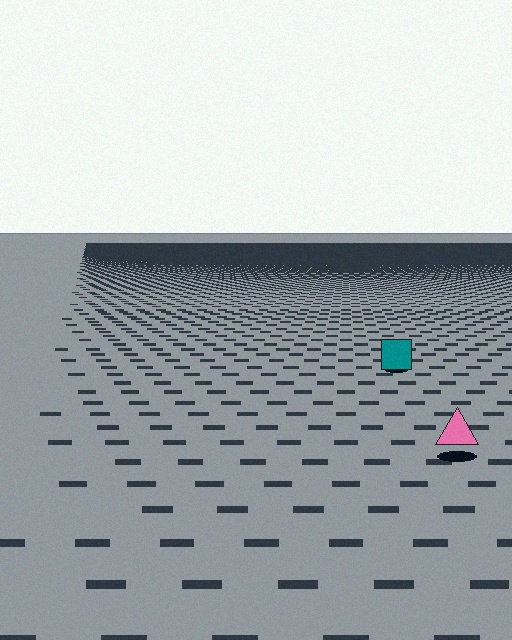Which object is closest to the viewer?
The pink triangle is closest. The texture marks near it are larger and more spread out.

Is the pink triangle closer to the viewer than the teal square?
Yes. The pink triangle is closer — you can tell from the texture gradient: the ground texture is coarser near it.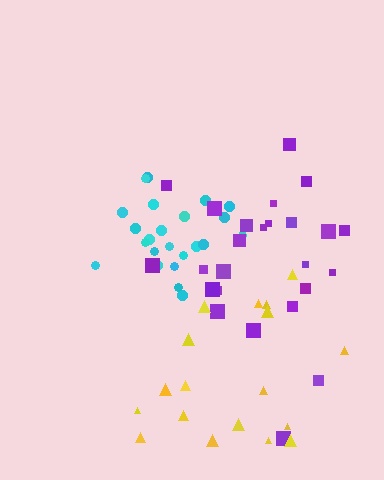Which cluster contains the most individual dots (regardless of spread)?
Cyan (25).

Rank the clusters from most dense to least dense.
cyan, purple, yellow.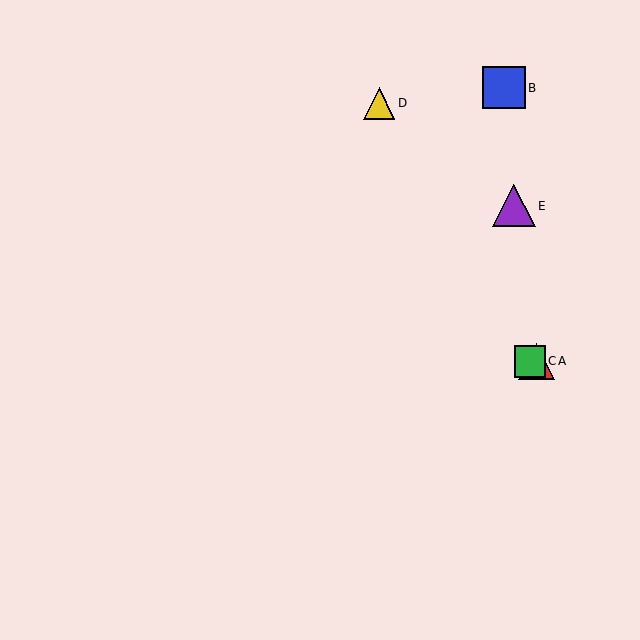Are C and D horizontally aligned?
No, C is at y≈361 and D is at y≈103.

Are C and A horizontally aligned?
Yes, both are at y≈361.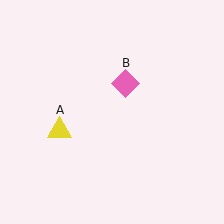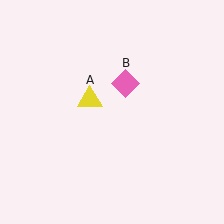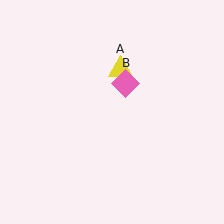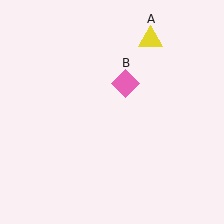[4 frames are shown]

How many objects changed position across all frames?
1 object changed position: yellow triangle (object A).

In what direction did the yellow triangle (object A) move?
The yellow triangle (object A) moved up and to the right.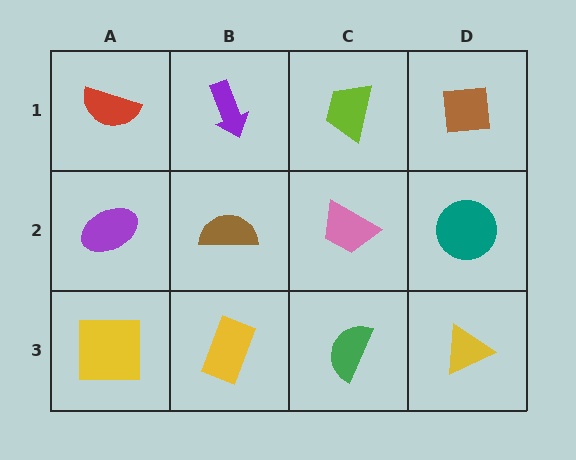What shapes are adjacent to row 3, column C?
A pink trapezoid (row 2, column C), a yellow rectangle (row 3, column B), a yellow triangle (row 3, column D).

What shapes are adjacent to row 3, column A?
A purple ellipse (row 2, column A), a yellow rectangle (row 3, column B).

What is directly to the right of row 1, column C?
A brown square.